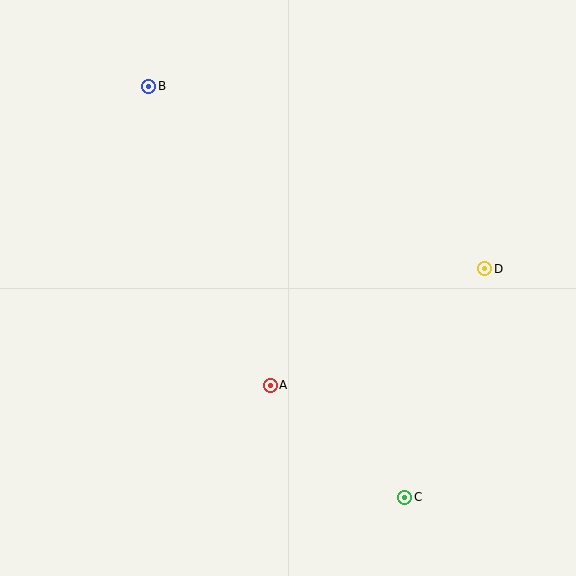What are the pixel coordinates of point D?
Point D is at (485, 269).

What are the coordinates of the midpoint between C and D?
The midpoint between C and D is at (445, 383).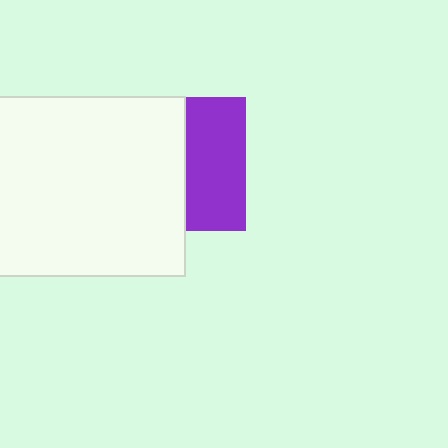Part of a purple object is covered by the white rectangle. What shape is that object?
It is a square.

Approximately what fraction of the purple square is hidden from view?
Roughly 55% of the purple square is hidden behind the white rectangle.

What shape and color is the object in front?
The object in front is a white rectangle.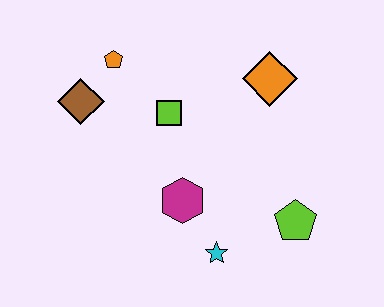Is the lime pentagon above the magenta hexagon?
No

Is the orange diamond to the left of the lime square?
No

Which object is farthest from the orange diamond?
The brown diamond is farthest from the orange diamond.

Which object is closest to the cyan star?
The magenta hexagon is closest to the cyan star.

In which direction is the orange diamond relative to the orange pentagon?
The orange diamond is to the right of the orange pentagon.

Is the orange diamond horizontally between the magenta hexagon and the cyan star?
No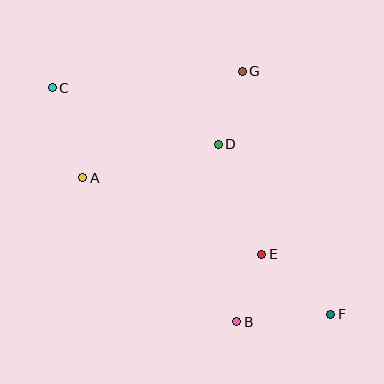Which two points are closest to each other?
Points B and E are closest to each other.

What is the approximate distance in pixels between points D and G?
The distance between D and G is approximately 77 pixels.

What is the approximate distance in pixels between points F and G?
The distance between F and G is approximately 259 pixels.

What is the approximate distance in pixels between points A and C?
The distance between A and C is approximately 95 pixels.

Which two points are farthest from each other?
Points C and F are farthest from each other.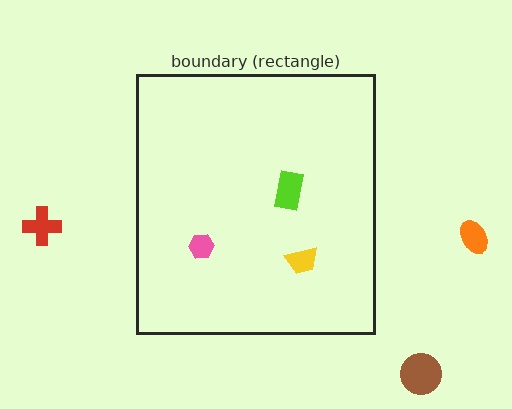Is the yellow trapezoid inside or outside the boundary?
Inside.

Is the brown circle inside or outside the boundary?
Outside.